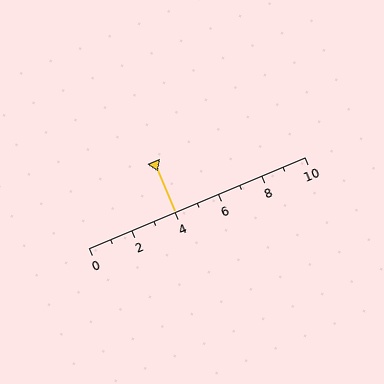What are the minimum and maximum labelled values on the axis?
The axis runs from 0 to 10.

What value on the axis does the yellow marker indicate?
The marker indicates approximately 4.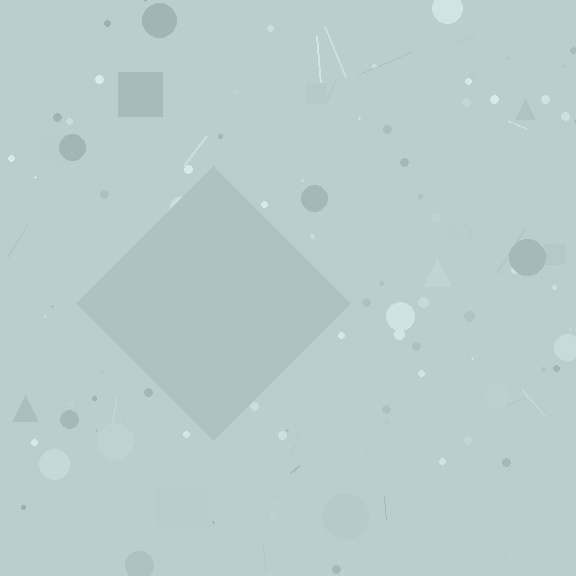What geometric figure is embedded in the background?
A diamond is embedded in the background.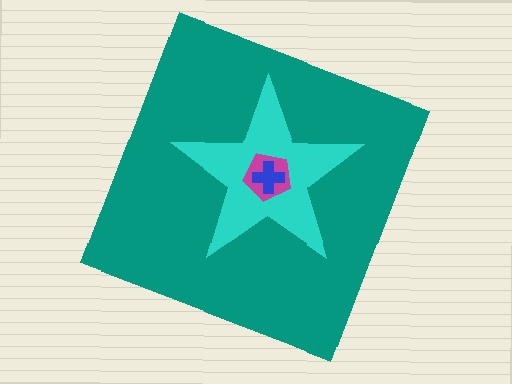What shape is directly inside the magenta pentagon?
The blue cross.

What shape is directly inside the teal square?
The cyan star.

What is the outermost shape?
The teal square.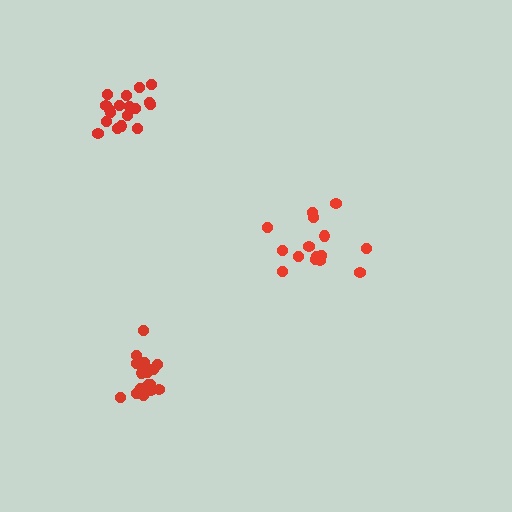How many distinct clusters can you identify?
There are 3 distinct clusters.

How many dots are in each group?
Group 1: 15 dots, Group 2: 19 dots, Group 3: 19 dots (53 total).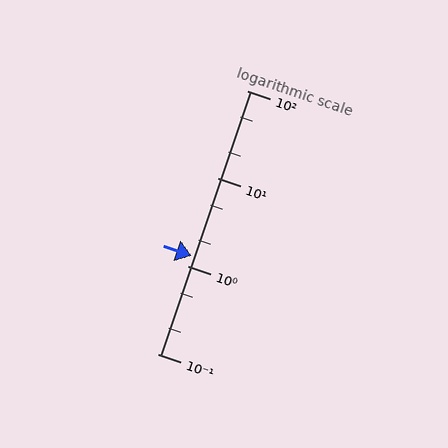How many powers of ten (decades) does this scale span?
The scale spans 3 decades, from 0.1 to 100.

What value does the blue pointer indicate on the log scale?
The pointer indicates approximately 1.3.